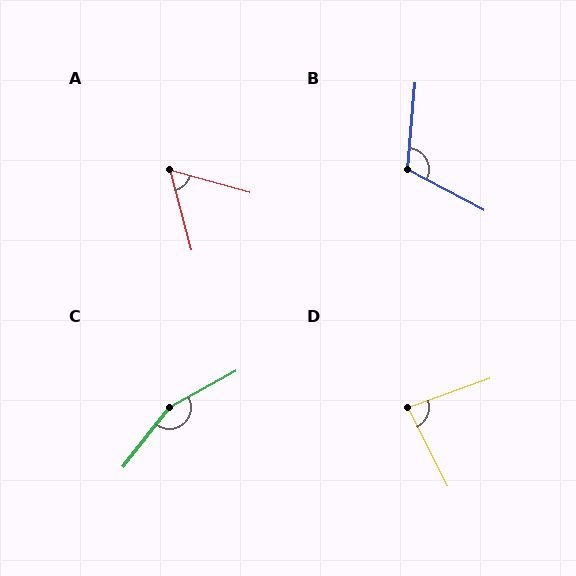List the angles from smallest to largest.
A (60°), D (83°), B (113°), C (157°).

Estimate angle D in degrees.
Approximately 83 degrees.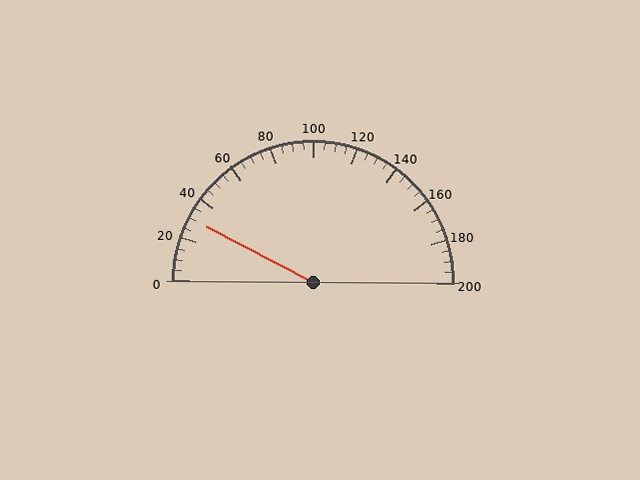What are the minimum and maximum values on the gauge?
The gauge ranges from 0 to 200.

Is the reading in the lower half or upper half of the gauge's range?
The reading is in the lower half of the range (0 to 200).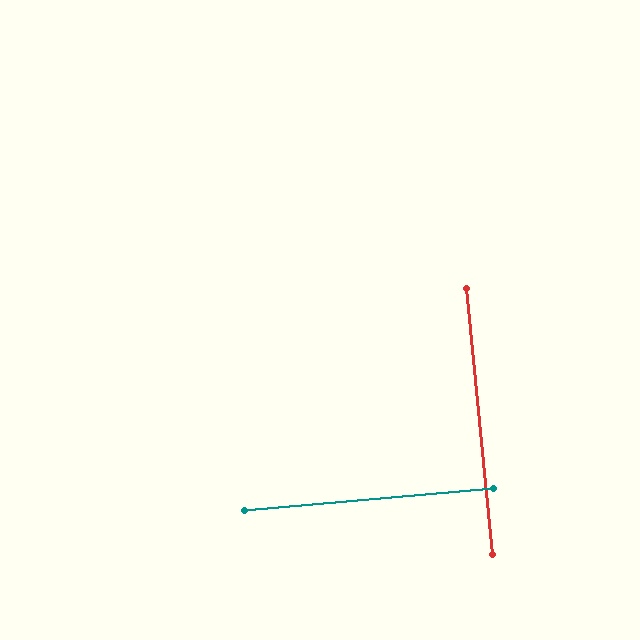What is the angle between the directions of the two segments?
Approximately 89 degrees.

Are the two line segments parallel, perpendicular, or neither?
Perpendicular — they meet at approximately 89°.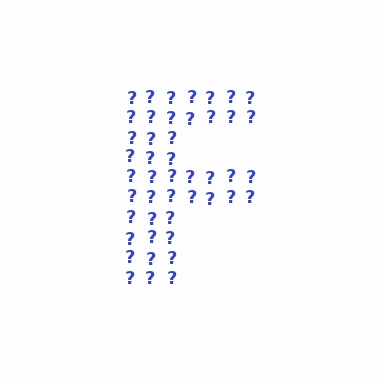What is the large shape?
The large shape is the letter F.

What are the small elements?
The small elements are question marks.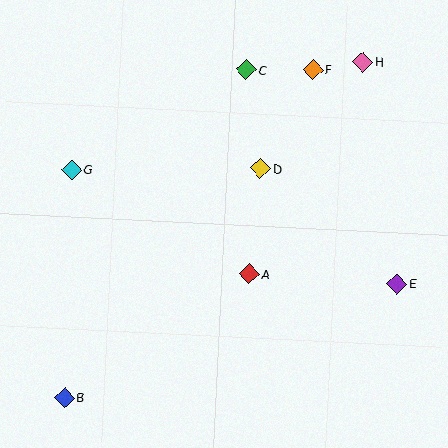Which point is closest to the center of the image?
Point A at (249, 274) is closest to the center.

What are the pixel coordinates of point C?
Point C is at (246, 70).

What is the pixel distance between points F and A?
The distance between F and A is 214 pixels.